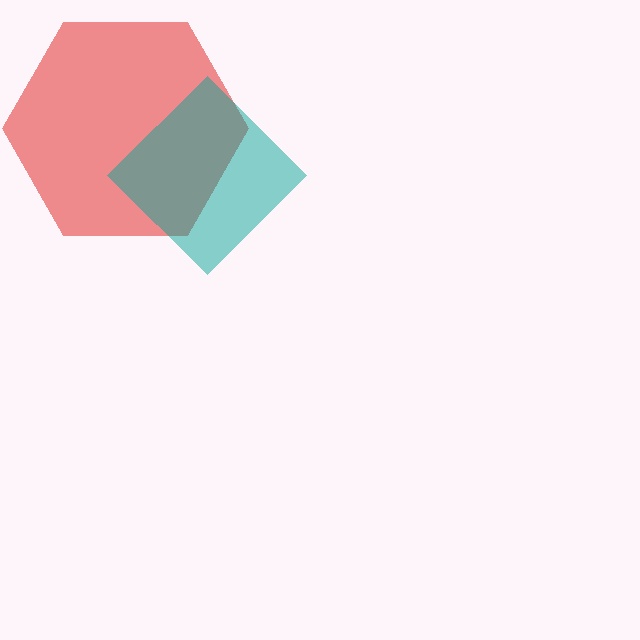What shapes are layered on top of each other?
The layered shapes are: a red hexagon, a teal diamond.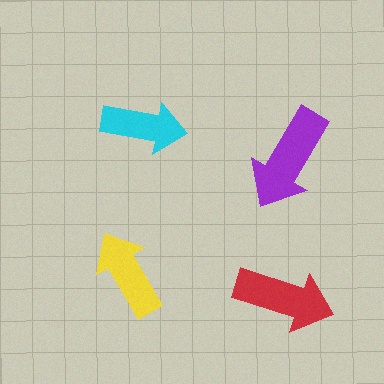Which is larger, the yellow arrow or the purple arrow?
The purple one.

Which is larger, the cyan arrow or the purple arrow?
The purple one.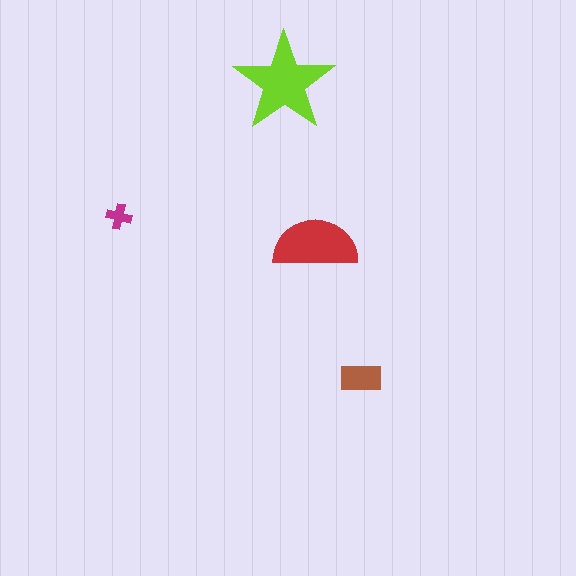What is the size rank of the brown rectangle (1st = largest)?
3rd.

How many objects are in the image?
There are 4 objects in the image.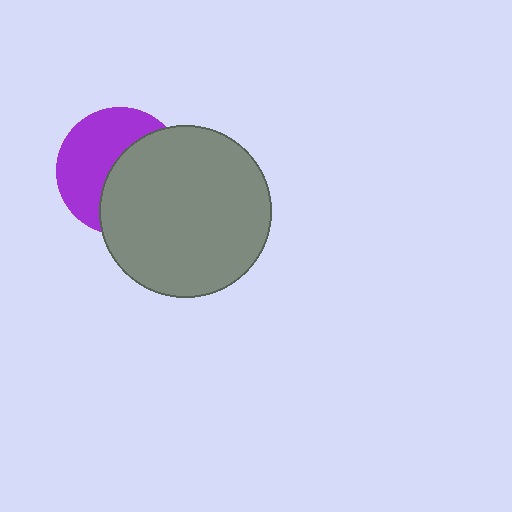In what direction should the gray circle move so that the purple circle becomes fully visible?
The gray circle should move right. That is the shortest direction to clear the overlap and leave the purple circle fully visible.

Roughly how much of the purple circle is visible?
About half of it is visible (roughly 49%).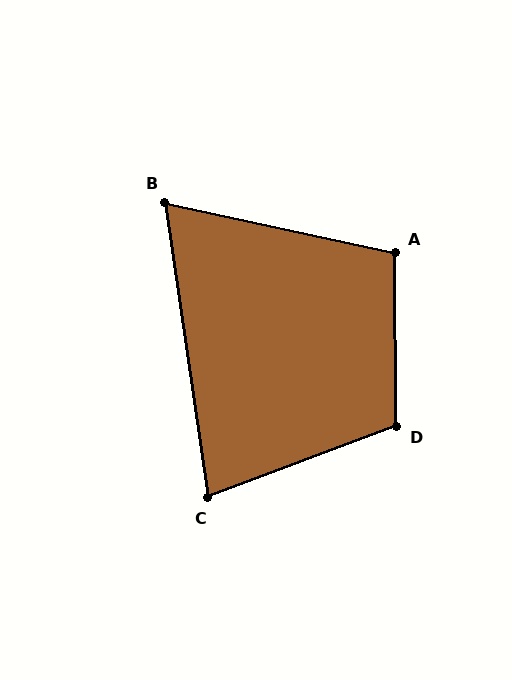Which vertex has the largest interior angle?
D, at approximately 110 degrees.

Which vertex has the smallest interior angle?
B, at approximately 70 degrees.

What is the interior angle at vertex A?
Approximately 102 degrees (obtuse).